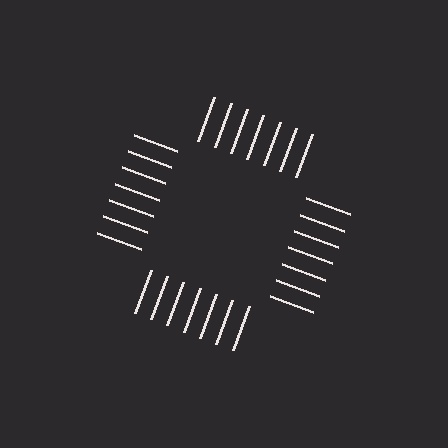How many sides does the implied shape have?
4 sides — the line-ends trace a square.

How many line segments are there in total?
28 — 7 along each of the 4 edges.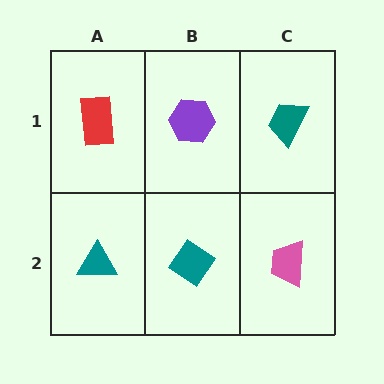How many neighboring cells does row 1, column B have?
3.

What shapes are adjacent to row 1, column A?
A teal triangle (row 2, column A), a purple hexagon (row 1, column B).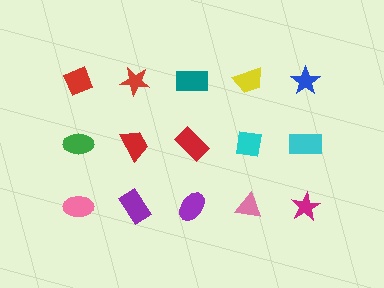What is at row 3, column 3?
A purple ellipse.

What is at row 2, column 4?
A cyan square.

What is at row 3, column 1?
A pink ellipse.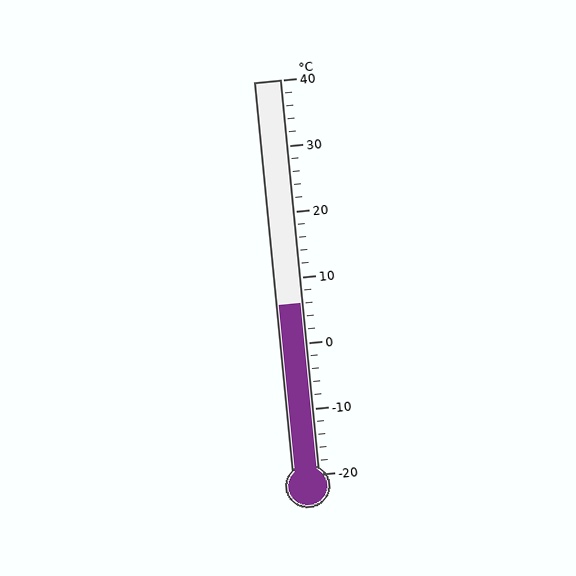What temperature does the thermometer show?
The thermometer shows approximately 6°C.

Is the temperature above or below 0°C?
The temperature is above 0°C.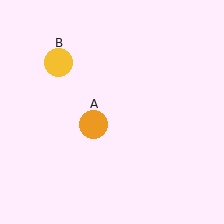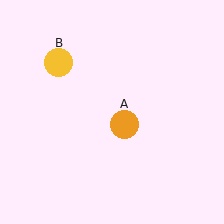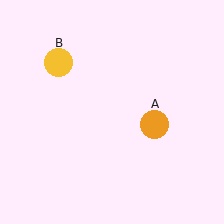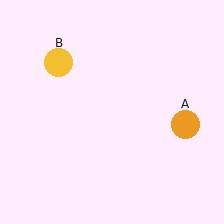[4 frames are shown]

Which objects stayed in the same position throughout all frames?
Yellow circle (object B) remained stationary.